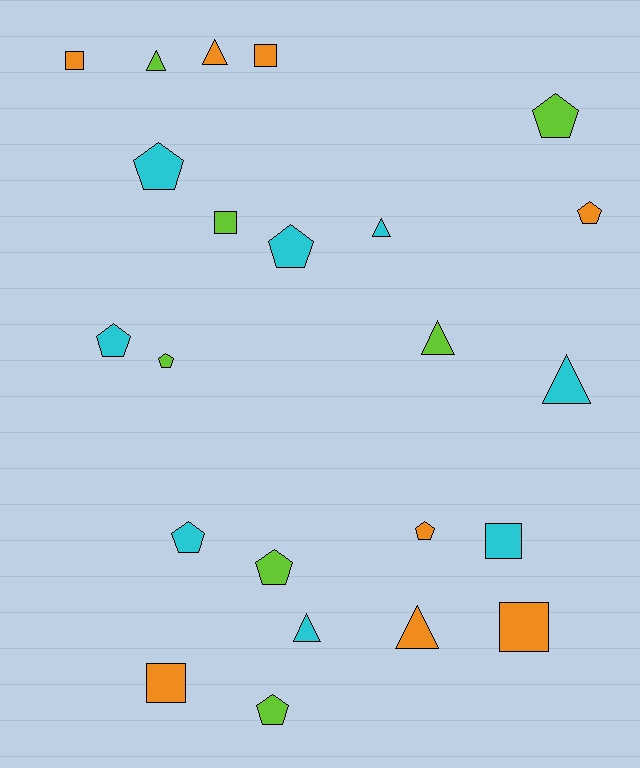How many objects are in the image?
There are 23 objects.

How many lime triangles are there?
There are 2 lime triangles.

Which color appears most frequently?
Cyan, with 8 objects.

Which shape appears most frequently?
Pentagon, with 10 objects.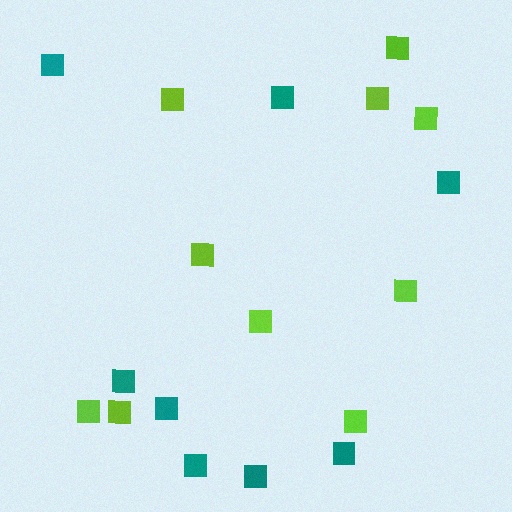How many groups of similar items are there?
There are 2 groups: one group of teal squares (8) and one group of lime squares (10).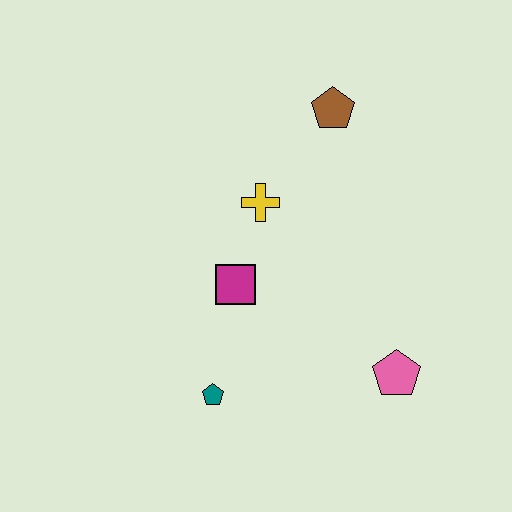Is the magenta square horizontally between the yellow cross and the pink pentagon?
No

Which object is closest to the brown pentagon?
The yellow cross is closest to the brown pentagon.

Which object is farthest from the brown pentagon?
The teal pentagon is farthest from the brown pentagon.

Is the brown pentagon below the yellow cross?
No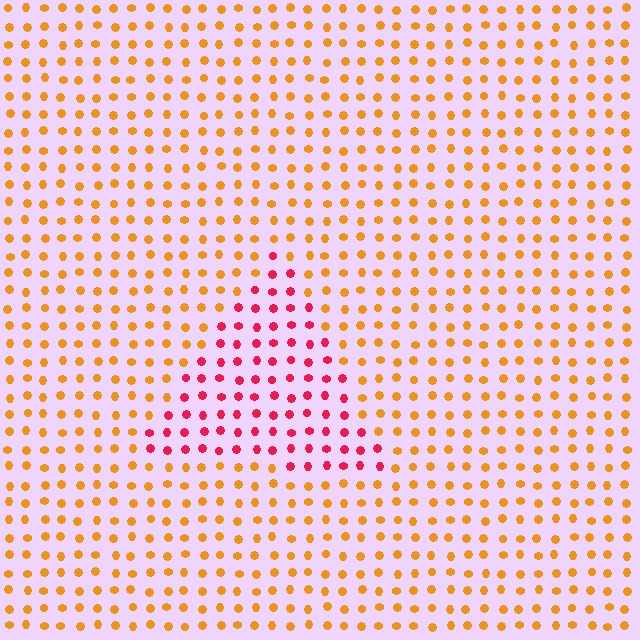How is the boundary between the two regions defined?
The boundary is defined purely by a slight shift in hue (about 50 degrees). Spacing, size, and orientation are identical on both sides.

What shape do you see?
I see a triangle.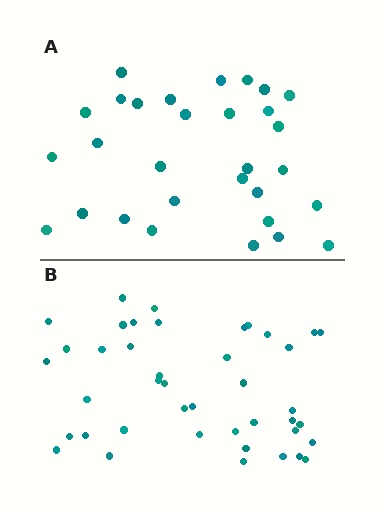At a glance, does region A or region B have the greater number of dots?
Region B (the bottom region) has more dots.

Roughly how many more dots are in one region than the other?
Region B has roughly 12 or so more dots than region A.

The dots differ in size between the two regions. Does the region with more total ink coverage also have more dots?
No. Region A has more total ink coverage because its dots are larger, but region B actually contains more individual dots. Total area can be misleading — the number of items is what matters here.